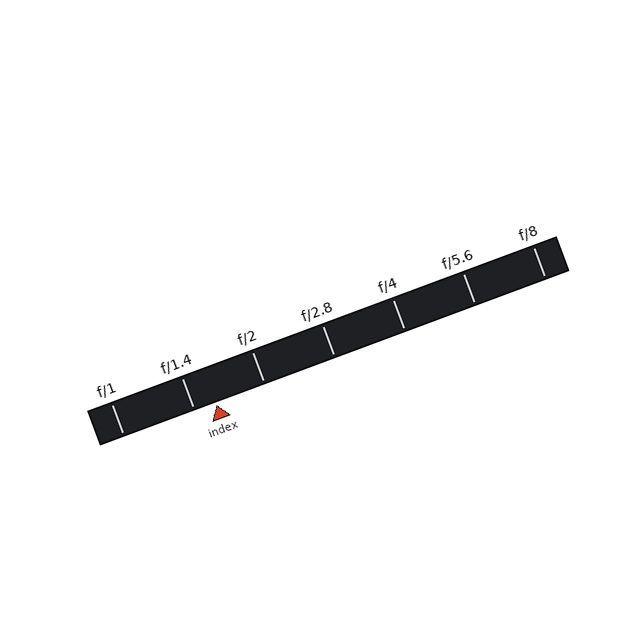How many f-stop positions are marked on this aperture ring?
There are 7 f-stop positions marked.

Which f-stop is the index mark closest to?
The index mark is closest to f/1.4.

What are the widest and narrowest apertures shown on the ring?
The widest aperture shown is f/1 and the narrowest is f/8.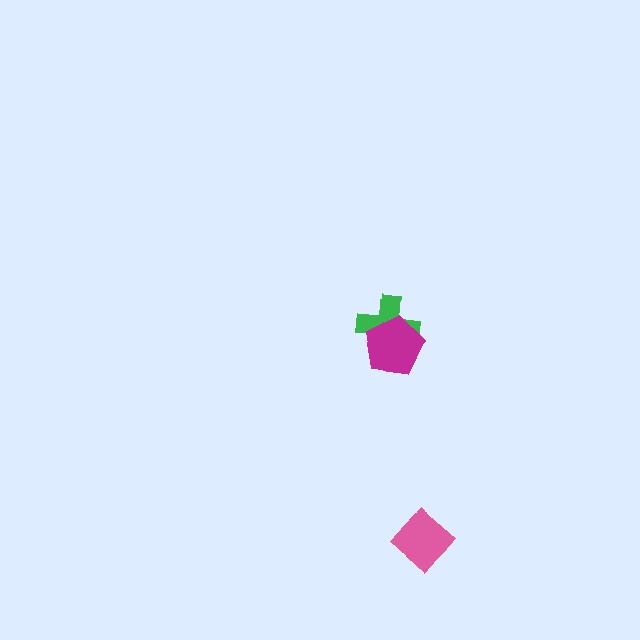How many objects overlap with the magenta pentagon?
1 object overlaps with the magenta pentagon.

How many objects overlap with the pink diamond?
0 objects overlap with the pink diamond.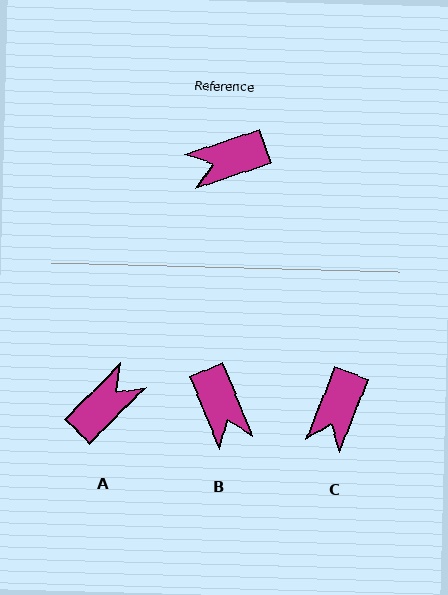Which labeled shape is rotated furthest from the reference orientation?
A, about 153 degrees away.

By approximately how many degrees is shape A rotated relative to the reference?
Approximately 153 degrees clockwise.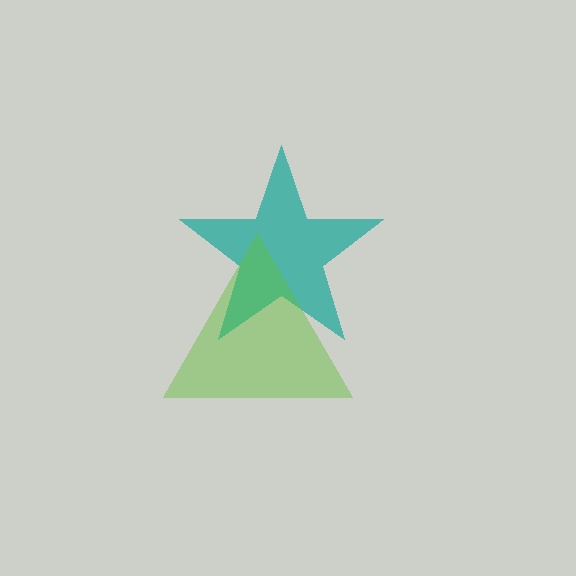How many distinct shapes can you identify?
There are 2 distinct shapes: a teal star, a lime triangle.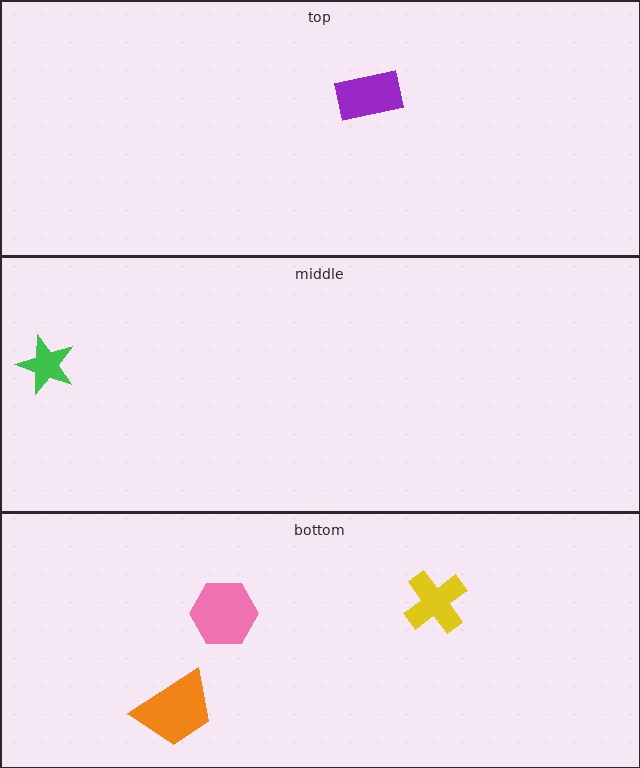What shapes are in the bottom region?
The pink hexagon, the yellow cross, the orange trapezoid.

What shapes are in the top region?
The purple rectangle.